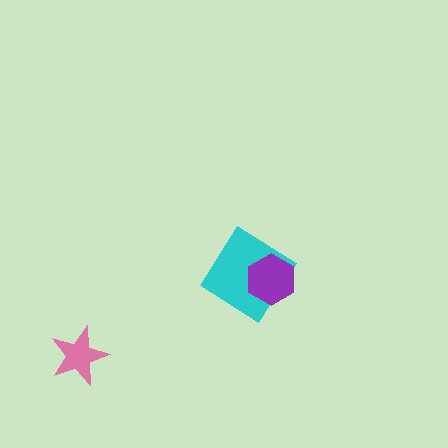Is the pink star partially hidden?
No, no other shape covers it.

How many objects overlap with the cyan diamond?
1 object overlaps with the cyan diamond.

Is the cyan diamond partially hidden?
Yes, it is partially covered by another shape.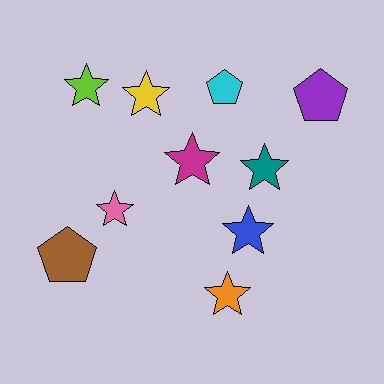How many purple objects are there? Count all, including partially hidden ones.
There is 1 purple object.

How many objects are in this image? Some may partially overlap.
There are 10 objects.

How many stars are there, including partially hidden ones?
There are 7 stars.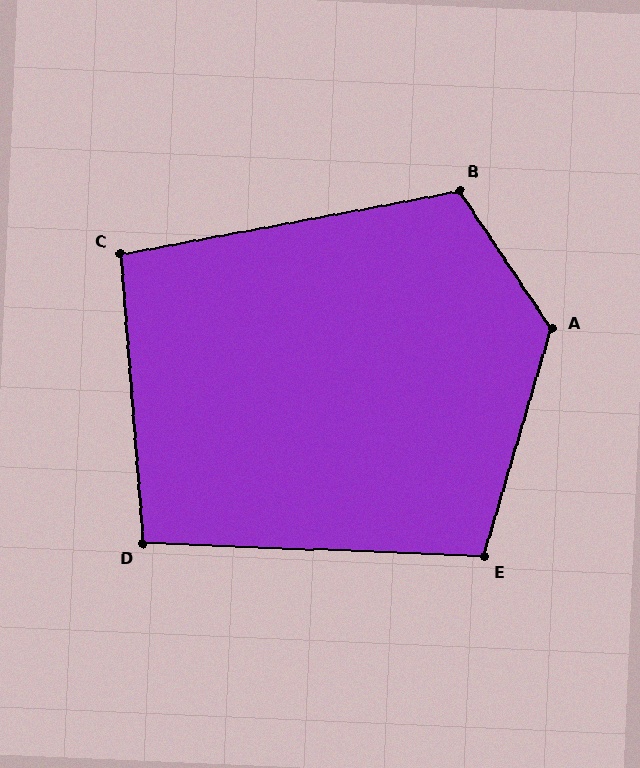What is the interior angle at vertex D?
Approximately 97 degrees (obtuse).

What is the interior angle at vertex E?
Approximately 104 degrees (obtuse).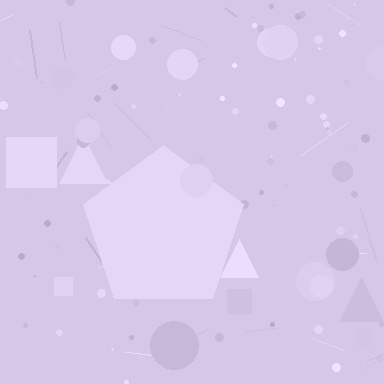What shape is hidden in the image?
A pentagon is hidden in the image.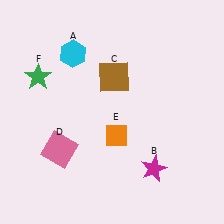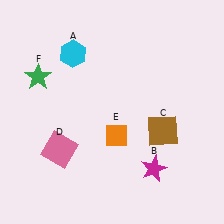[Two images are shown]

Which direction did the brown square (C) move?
The brown square (C) moved down.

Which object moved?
The brown square (C) moved down.